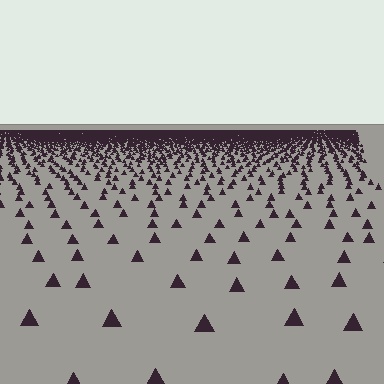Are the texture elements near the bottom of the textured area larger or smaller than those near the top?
Larger. Near the bottom, elements are closer to the viewer and appear at a bigger on-screen size.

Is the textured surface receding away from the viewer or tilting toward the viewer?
The surface is receding away from the viewer. Texture elements get smaller and denser toward the top.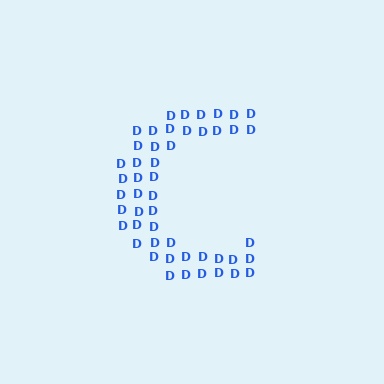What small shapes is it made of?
It is made of small letter D's.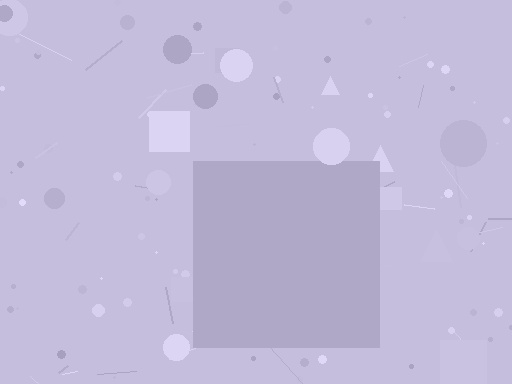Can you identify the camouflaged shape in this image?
The camouflaged shape is a square.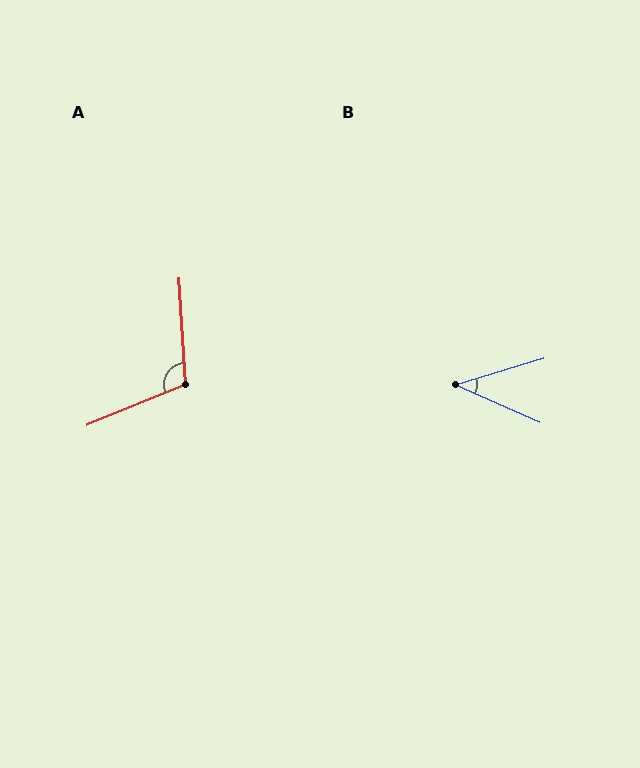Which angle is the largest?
A, at approximately 109 degrees.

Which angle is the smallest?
B, at approximately 40 degrees.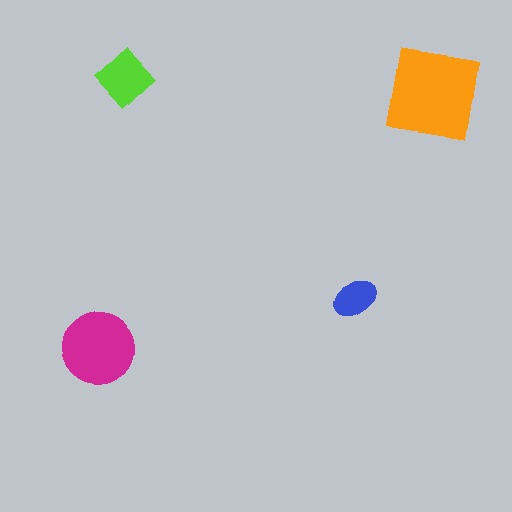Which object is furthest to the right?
The orange square is rightmost.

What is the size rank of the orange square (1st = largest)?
1st.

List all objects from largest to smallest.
The orange square, the magenta circle, the lime diamond, the blue ellipse.